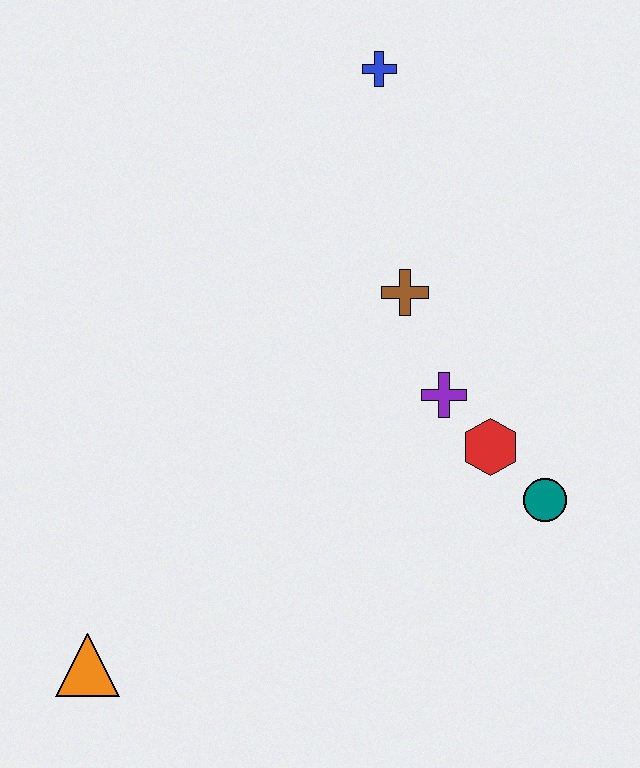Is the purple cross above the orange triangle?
Yes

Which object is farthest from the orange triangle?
The blue cross is farthest from the orange triangle.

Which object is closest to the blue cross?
The brown cross is closest to the blue cross.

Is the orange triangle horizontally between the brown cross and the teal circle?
No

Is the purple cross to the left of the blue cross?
No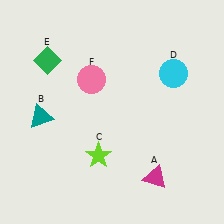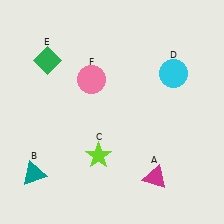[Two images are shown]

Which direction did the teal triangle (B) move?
The teal triangle (B) moved down.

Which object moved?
The teal triangle (B) moved down.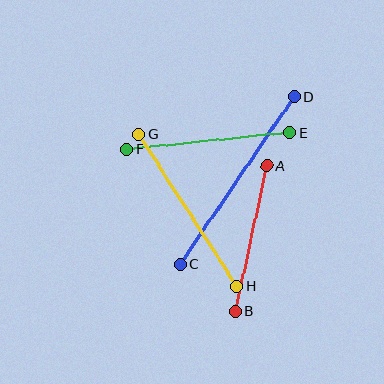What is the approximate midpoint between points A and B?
The midpoint is at approximately (251, 238) pixels.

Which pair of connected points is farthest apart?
Points C and D are farthest apart.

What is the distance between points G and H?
The distance is approximately 181 pixels.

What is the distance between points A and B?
The distance is approximately 149 pixels.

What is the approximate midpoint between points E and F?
The midpoint is at approximately (208, 141) pixels.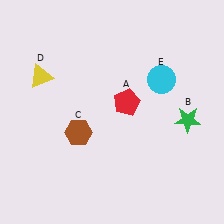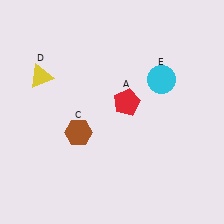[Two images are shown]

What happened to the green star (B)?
The green star (B) was removed in Image 2. It was in the bottom-right area of Image 1.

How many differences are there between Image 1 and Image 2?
There is 1 difference between the two images.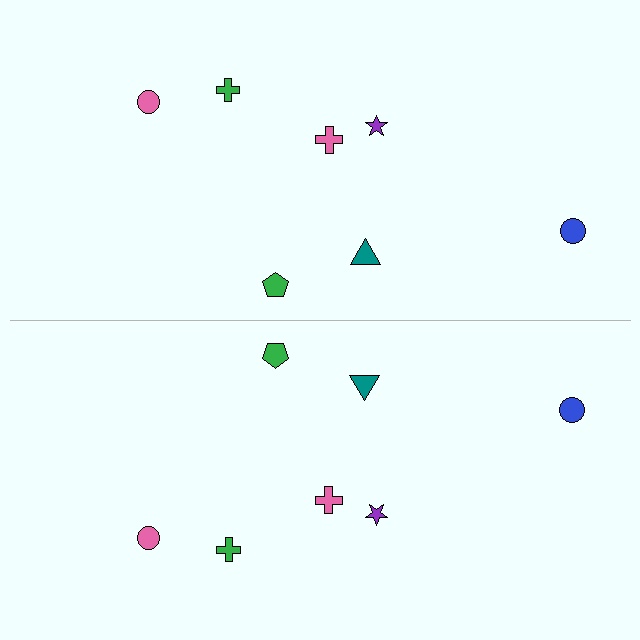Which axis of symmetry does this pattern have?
The pattern has a horizontal axis of symmetry running through the center of the image.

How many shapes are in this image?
There are 14 shapes in this image.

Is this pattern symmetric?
Yes, this pattern has bilateral (reflection) symmetry.